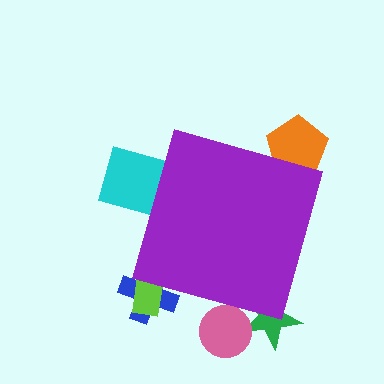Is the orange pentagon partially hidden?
Yes, the orange pentagon is partially hidden behind the purple diamond.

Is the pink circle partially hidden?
Yes, the pink circle is partially hidden behind the purple diamond.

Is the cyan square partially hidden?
Yes, the cyan square is partially hidden behind the purple diamond.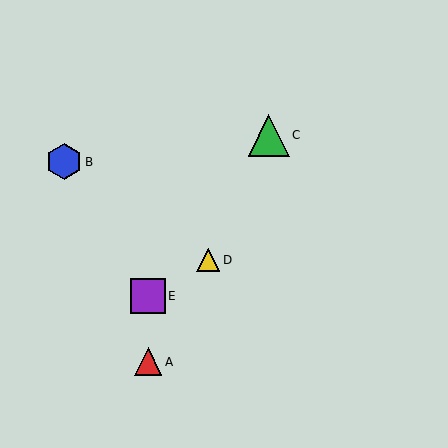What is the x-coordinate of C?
Object C is at x≈269.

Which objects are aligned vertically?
Objects A, E are aligned vertically.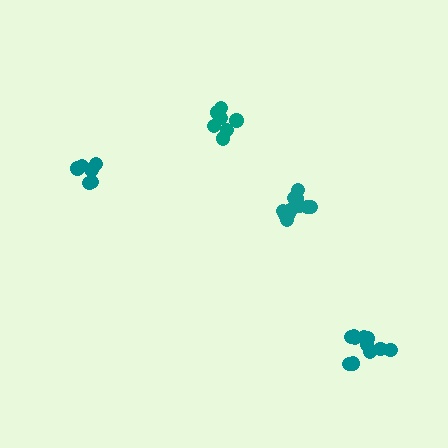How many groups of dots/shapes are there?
There are 4 groups.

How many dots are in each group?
Group 1: 7 dots, Group 2: 6 dots, Group 3: 12 dots, Group 4: 11 dots (36 total).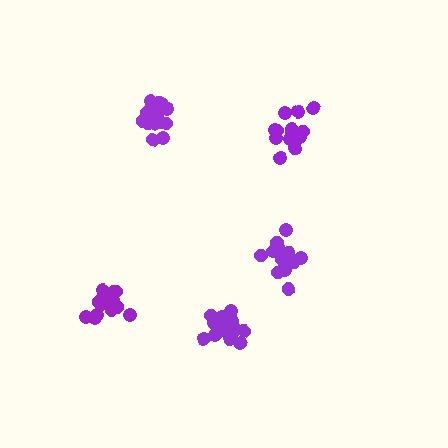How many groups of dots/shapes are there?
There are 5 groups.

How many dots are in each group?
Group 1: 16 dots, Group 2: 15 dots, Group 3: 18 dots, Group 4: 16 dots, Group 5: 20 dots (85 total).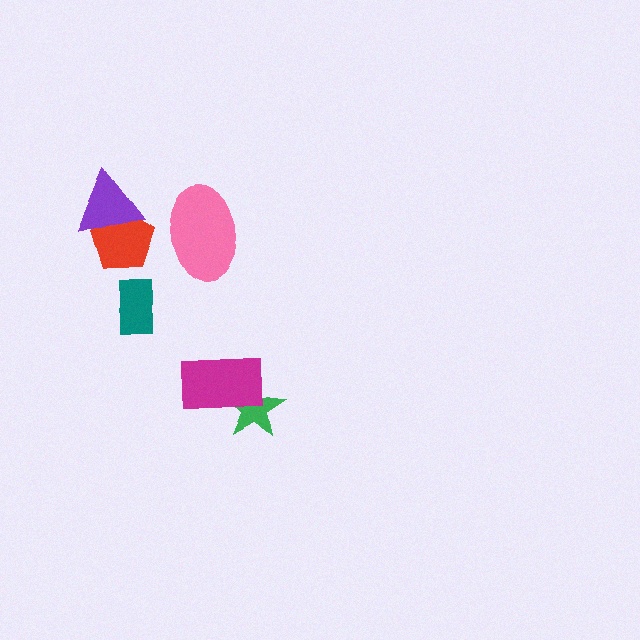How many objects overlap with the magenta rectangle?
1 object overlaps with the magenta rectangle.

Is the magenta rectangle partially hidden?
No, no other shape covers it.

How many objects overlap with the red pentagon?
1 object overlaps with the red pentagon.